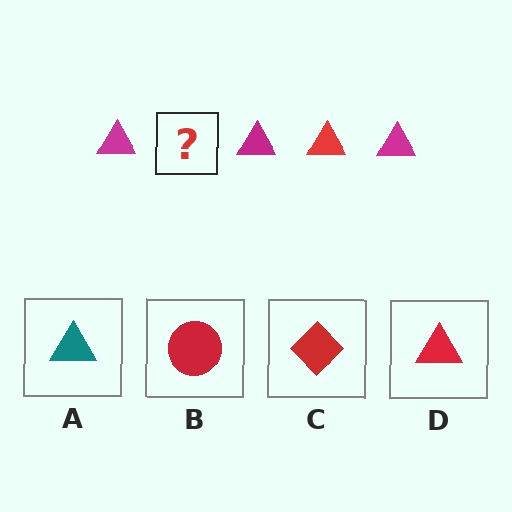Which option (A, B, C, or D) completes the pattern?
D.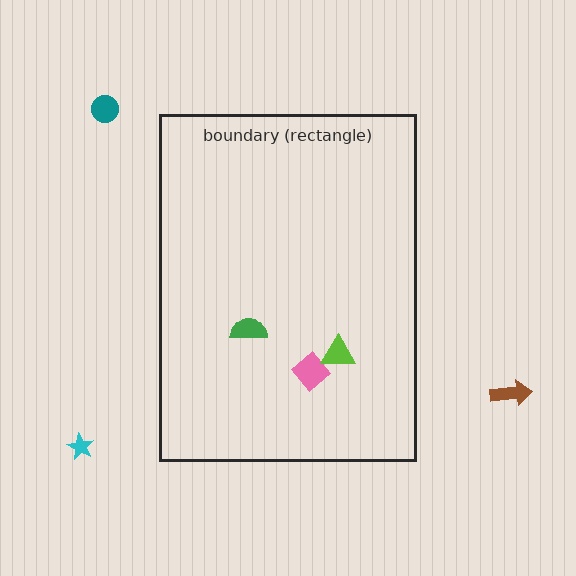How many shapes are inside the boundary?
3 inside, 3 outside.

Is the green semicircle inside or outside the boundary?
Inside.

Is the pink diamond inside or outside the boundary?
Inside.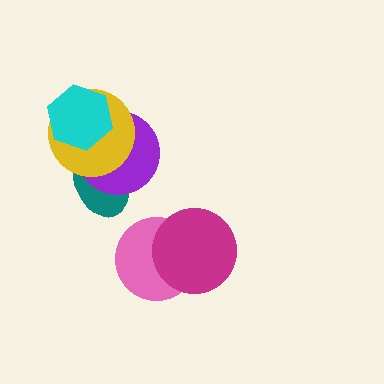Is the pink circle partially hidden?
Yes, it is partially covered by another shape.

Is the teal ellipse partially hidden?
Yes, it is partially covered by another shape.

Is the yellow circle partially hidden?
Yes, it is partially covered by another shape.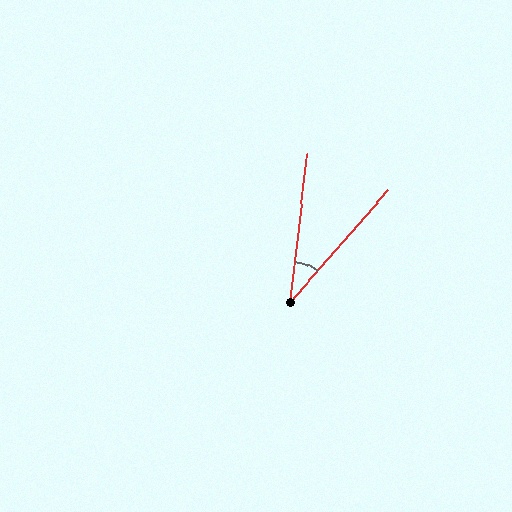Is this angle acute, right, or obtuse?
It is acute.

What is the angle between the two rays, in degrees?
Approximately 35 degrees.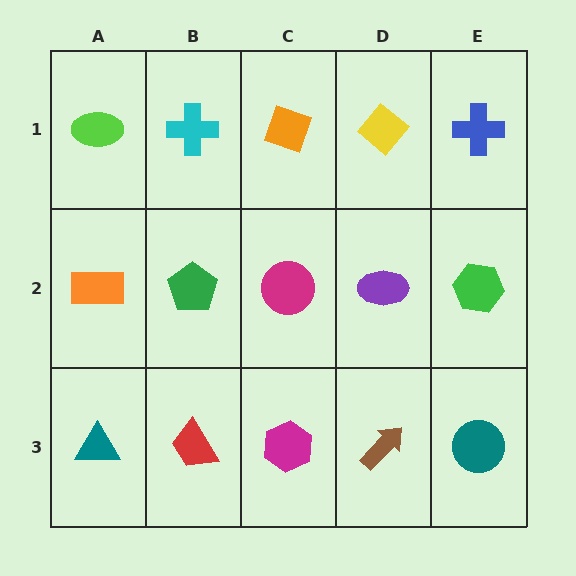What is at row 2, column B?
A green pentagon.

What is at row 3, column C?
A magenta hexagon.